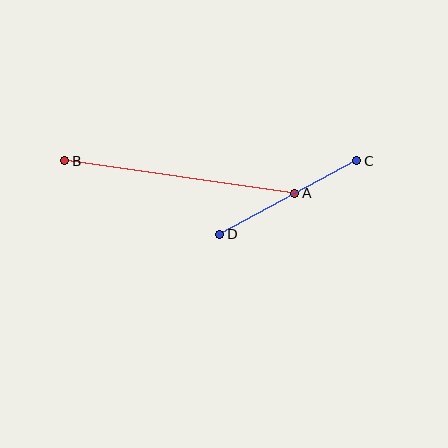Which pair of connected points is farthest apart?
Points A and B are farthest apart.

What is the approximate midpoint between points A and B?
The midpoint is at approximately (180, 177) pixels.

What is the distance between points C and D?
The distance is approximately 156 pixels.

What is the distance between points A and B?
The distance is approximately 232 pixels.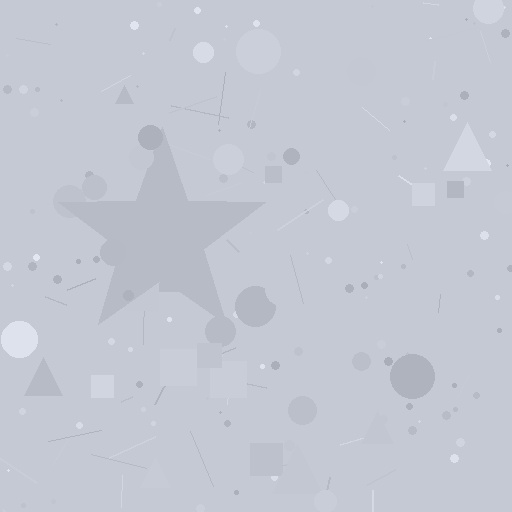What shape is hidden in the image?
A star is hidden in the image.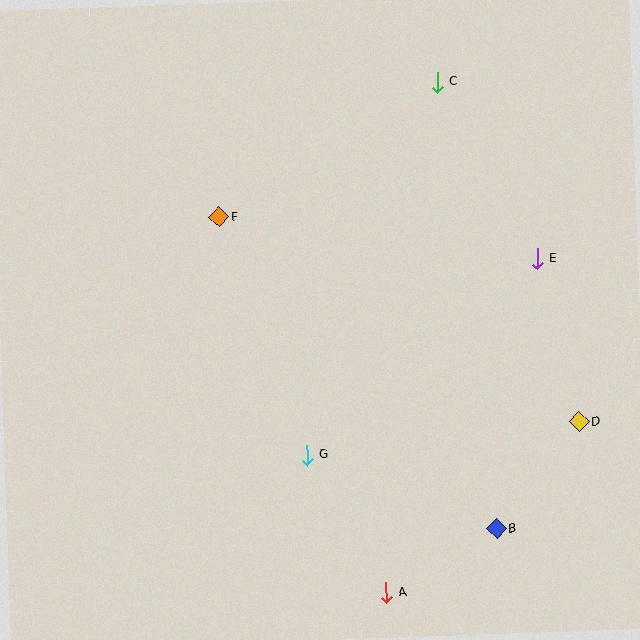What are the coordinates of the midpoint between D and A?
The midpoint between D and A is at (483, 507).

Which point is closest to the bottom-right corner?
Point B is closest to the bottom-right corner.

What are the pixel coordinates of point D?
Point D is at (579, 422).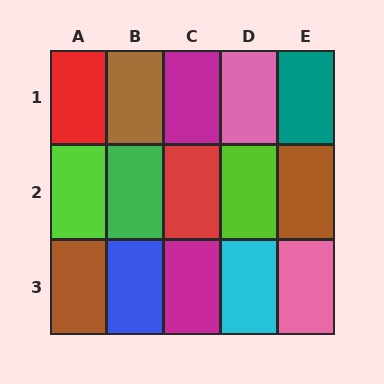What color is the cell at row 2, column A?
Lime.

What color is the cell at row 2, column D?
Lime.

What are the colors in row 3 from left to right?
Brown, blue, magenta, cyan, pink.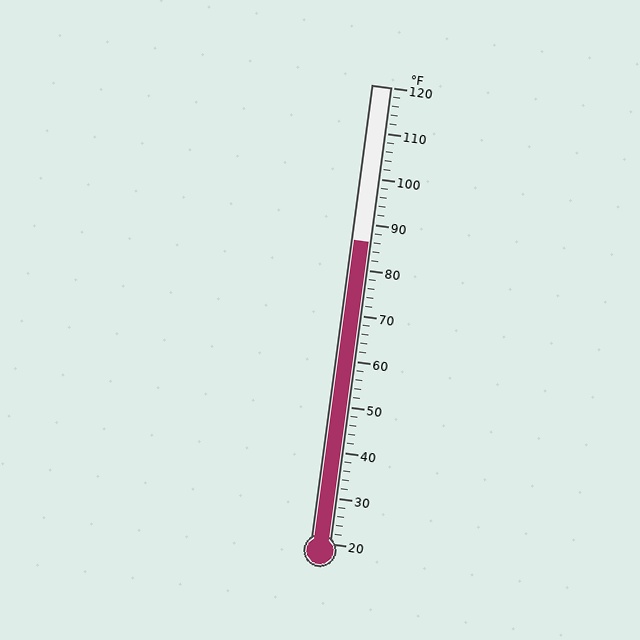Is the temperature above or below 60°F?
The temperature is above 60°F.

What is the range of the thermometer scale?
The thermometer scale ranges from 20°F to 120°F.